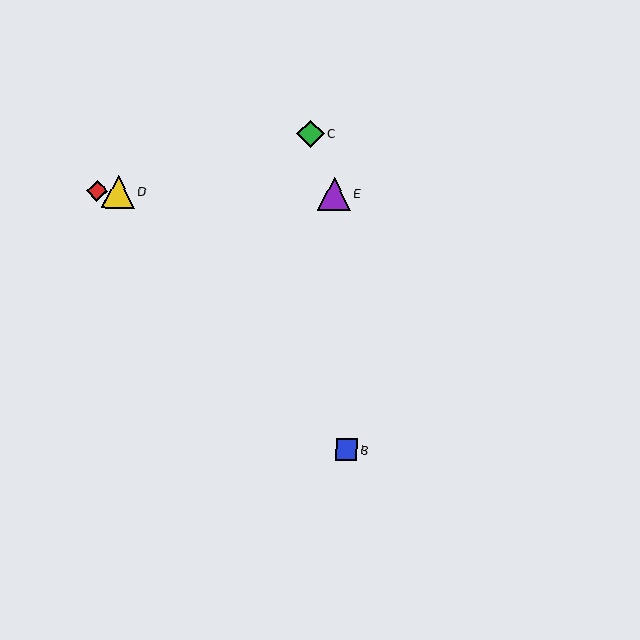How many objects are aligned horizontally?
3 objects (A, D, E) are aligned horizontally.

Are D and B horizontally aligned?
No, D is at y≈191 and B is at y≈450.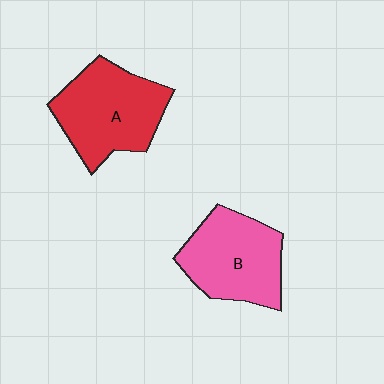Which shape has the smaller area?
Shape B (pink).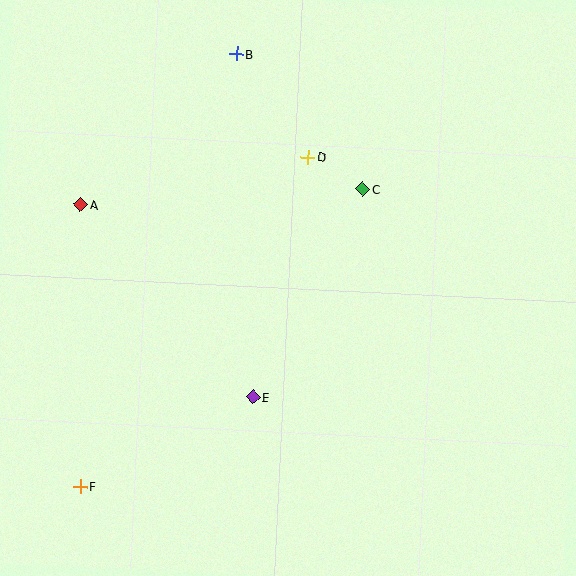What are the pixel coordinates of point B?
Point B is at (237, 54).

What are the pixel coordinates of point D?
Point D is at (308, 157).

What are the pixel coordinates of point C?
Point C is at (363, 189).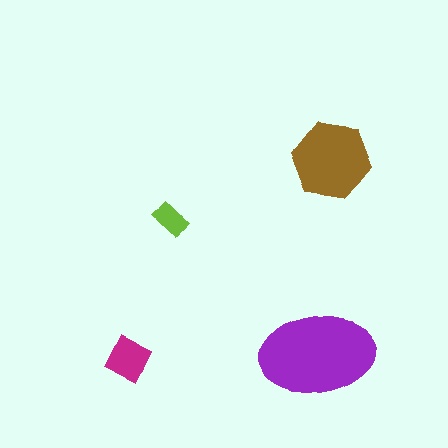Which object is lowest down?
The magenta diamond is bottommost.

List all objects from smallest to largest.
The lime rectangle, the magenta diamond, the brown hexagon, the purple ellipse.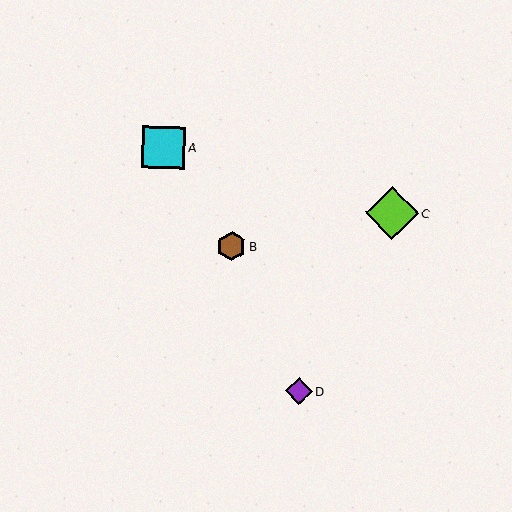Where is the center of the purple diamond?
The center of the purple diamond is at (299, 391).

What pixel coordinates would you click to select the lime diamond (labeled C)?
Click at (392, 213) to select the lime diamond C.